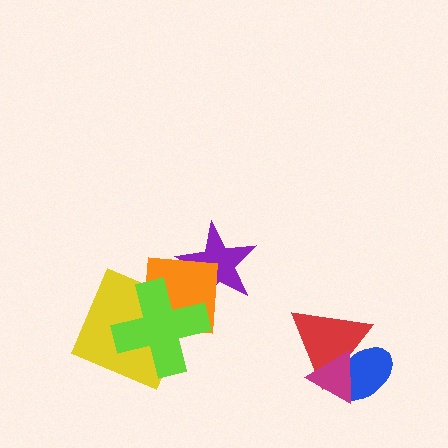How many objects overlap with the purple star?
1 object overlaps with the purple star.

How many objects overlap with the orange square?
3 objects overlap with the orange square.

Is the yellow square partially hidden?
Yes, it is partially covered by another shape.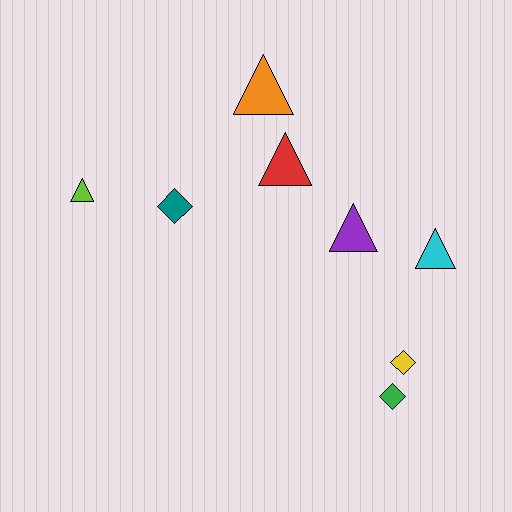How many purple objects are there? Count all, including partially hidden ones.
There is 1 purple object.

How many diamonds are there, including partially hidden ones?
There are 3 diamonds.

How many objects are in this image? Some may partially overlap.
There are 8 objects.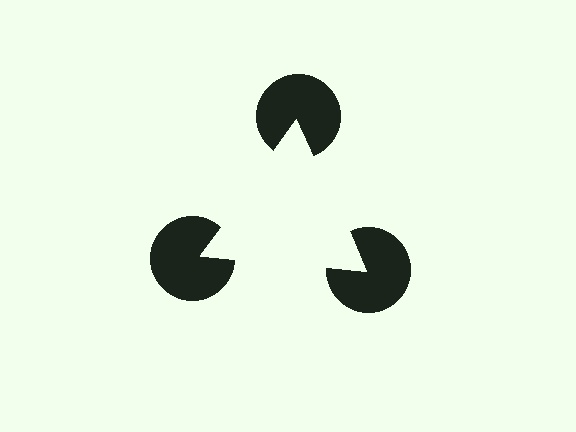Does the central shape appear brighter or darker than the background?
It typically appears slightly brighter than the background, even though no actual brightness change is drawn.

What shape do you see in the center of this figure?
An illusory triangle — its edges are inferred from the aligned wedge cuts in the pac-man discs, not physically drawn.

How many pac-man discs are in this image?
There are 3 — one at each vertex of the illusory triangle.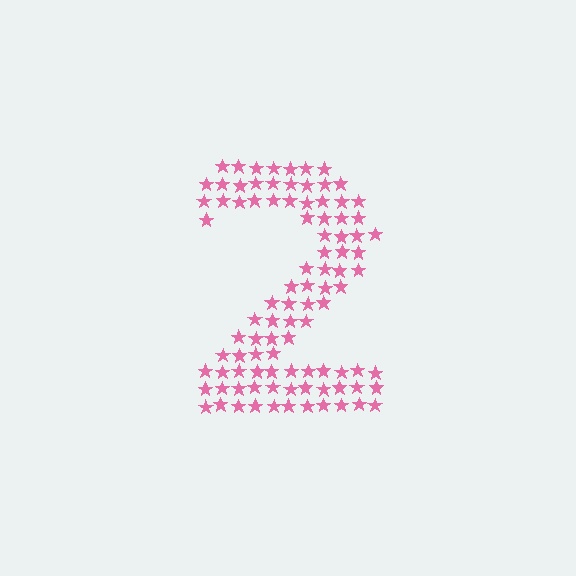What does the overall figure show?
The overall figure shows the digit 2.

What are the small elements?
The small elements are stars.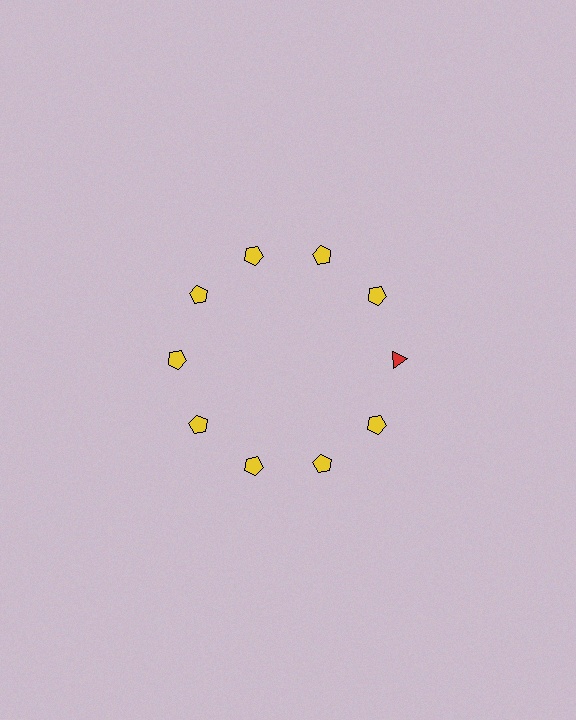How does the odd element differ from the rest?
It differs in both color (red instead of yellow) and shape (triangle instead of pentagon).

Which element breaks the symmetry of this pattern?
The red triangle at roughly the 3 o'clock position breaks the symmetry. All other shapes are yellow pentagons.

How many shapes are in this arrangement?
There are 10 shapes arranged in a ring pattern.